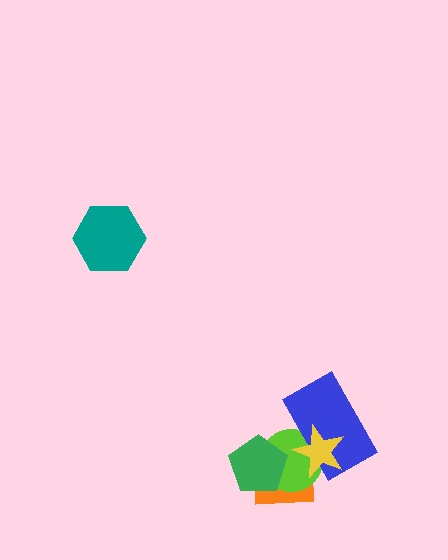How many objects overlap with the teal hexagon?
0 objects overlap with the teal hexagon.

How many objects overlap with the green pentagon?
2 objects overlap with the green pentagon.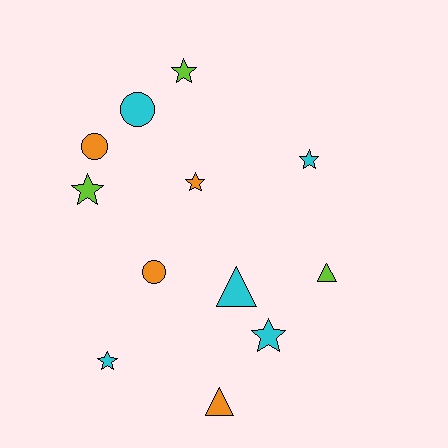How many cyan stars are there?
There are 3 cyan stars.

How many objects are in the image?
There are 12 objects.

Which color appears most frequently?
Cyan, with 5 objects.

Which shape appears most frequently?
Star, with 6 objects.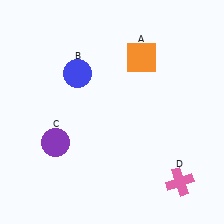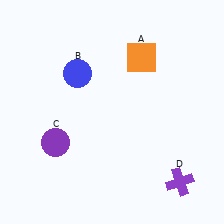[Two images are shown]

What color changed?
The cross (D) changed from pink in Image 1 to purple in Image 2.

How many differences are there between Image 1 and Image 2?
There is 1 difference between the two images.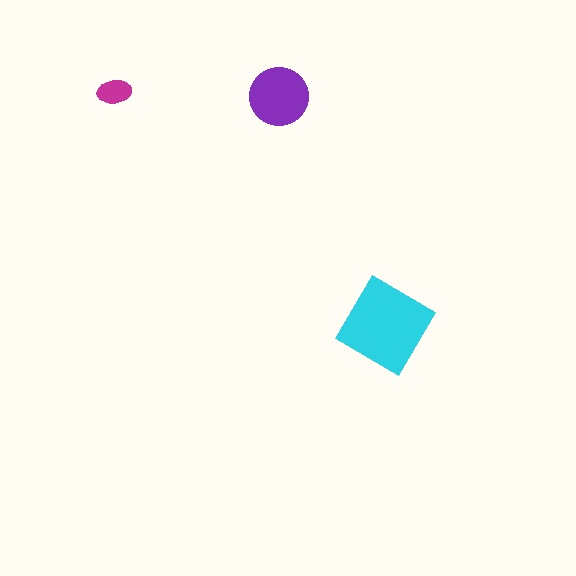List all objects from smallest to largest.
The magenta ellipse, the purple circle, the cyan diamond.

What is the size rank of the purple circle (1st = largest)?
2nd.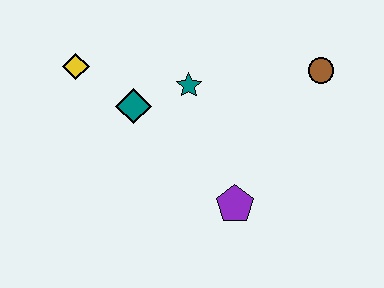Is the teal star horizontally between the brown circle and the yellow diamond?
Yes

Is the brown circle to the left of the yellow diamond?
No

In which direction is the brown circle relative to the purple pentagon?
The brown circle is above the purple pentagon.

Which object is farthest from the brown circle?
The yellow diamond is farthest from the brown circle.